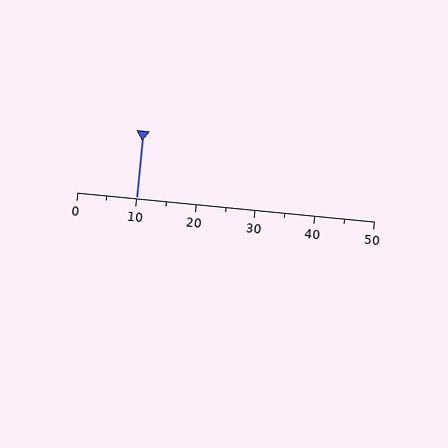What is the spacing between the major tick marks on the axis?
The major ticks are spaced 10 apart.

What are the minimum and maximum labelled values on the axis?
The axis runs from 0 to 50.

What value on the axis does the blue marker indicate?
The marker indicates approximately 10.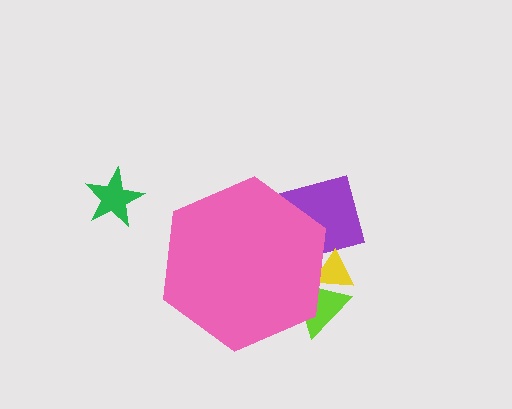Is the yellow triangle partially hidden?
Yes, the yellow triangle is partially hidden behind the pink hexagon.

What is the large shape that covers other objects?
A pink hexagon.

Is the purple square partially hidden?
Yes, the purple square is partially hidden behind the pink hexagon.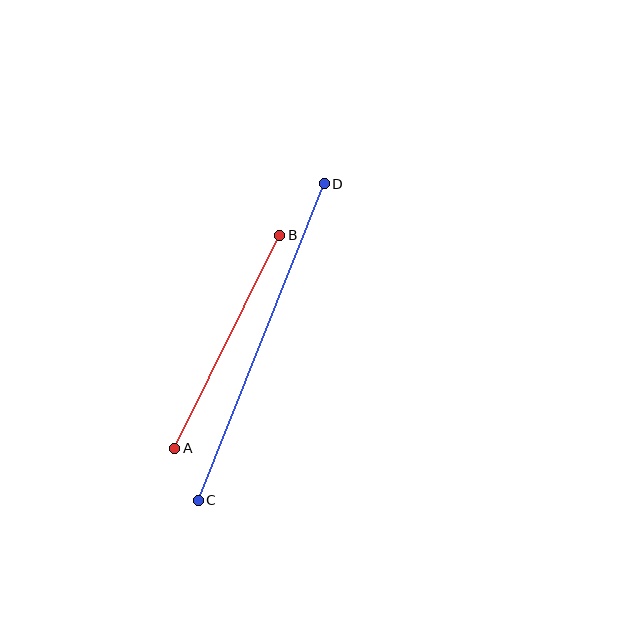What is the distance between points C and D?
The distance is approximately 341 pixels.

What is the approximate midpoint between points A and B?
The midpoint is at approximately (227, 342) pixels.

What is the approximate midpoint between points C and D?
The midpoint is at approximately (261, 342) pixels.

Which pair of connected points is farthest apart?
Points C and D are farthest apart.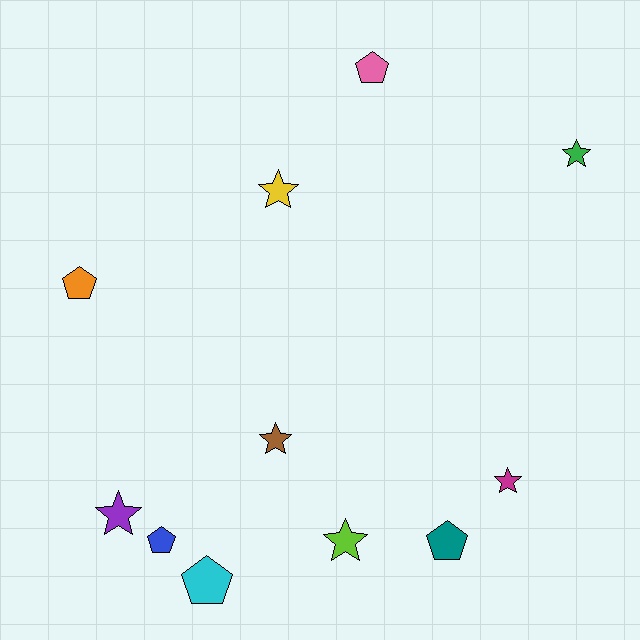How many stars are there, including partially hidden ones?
There are 6 stars.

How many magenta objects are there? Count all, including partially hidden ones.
There is 1 magenta object.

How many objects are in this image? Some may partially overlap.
There are 11 objects.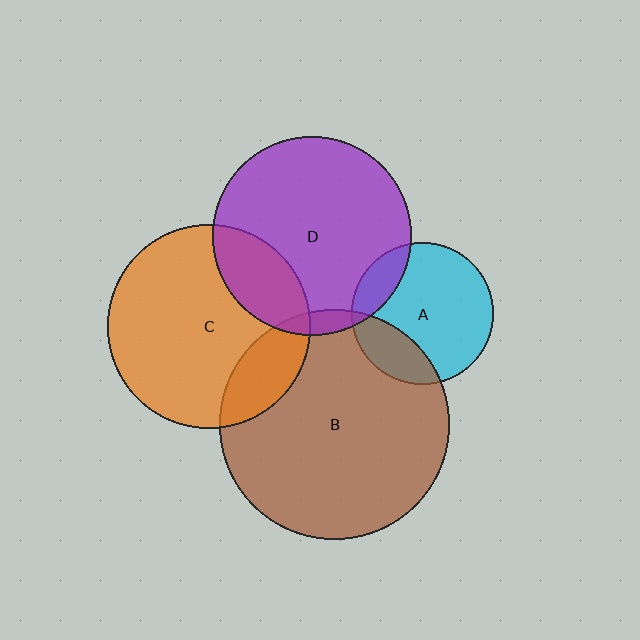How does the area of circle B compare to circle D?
Approximately 1.3 times.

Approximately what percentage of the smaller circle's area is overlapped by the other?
Approximately 15%.